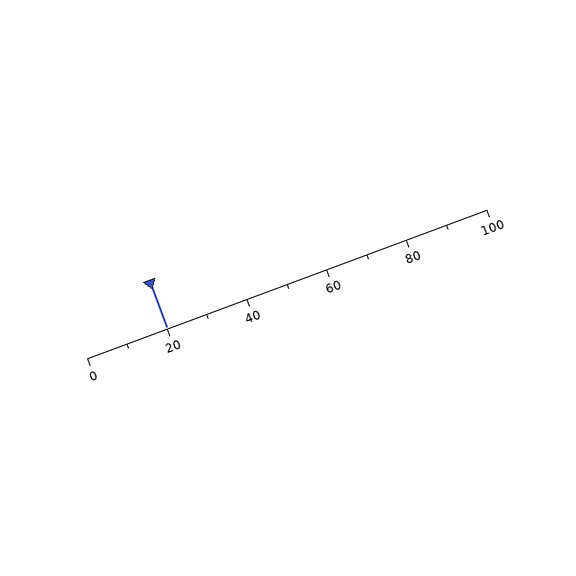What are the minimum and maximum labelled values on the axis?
The axis runs from 0 to 100.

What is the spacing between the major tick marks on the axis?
The major ticks are spaced 20 apart.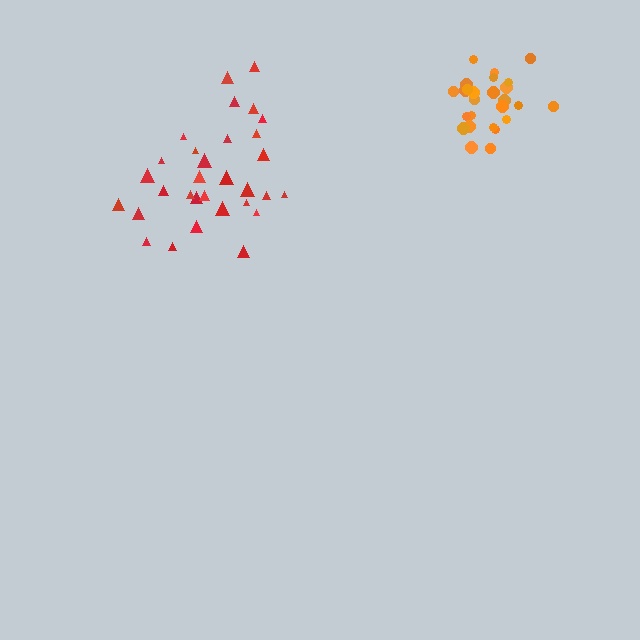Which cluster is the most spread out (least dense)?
Red.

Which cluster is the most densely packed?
Orange.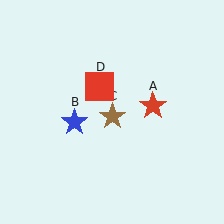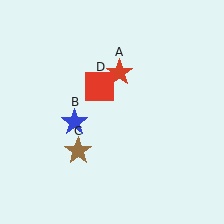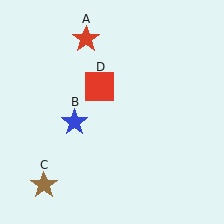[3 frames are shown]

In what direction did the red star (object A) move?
The red star (object A) moved up and to the left.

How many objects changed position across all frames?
2 objects changed position: red star (object A), brown star (object C).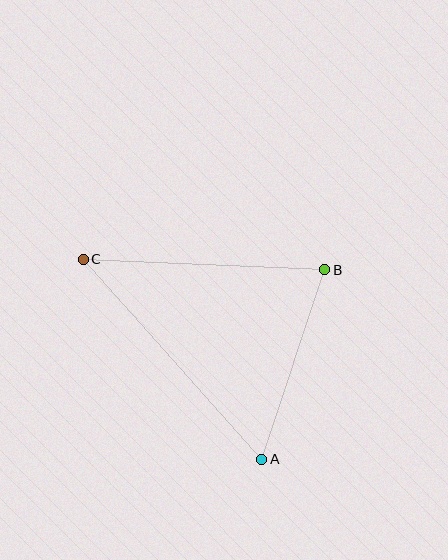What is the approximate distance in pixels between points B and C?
The distance between B and C is approximately 242 pixels.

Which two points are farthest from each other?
Points A and C are farthest from each other.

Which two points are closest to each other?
Points A and B are closest to each other.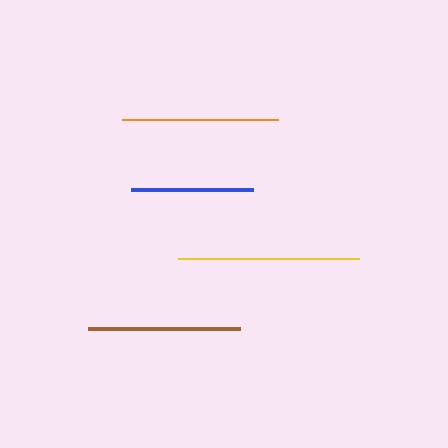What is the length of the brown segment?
The brown segment is approximately 152 pixels long.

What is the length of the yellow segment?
The yellow segment is approximately 181 pixels long.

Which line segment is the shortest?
The blue line is the shortest at approximately 123 pixels.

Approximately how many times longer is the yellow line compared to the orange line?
The yellow line is approximately 1.2 times the length of the orange line.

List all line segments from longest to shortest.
From longest to shortest: yellow, orange, brown, blue.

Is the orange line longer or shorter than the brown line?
The orange line is longer than the brown line.